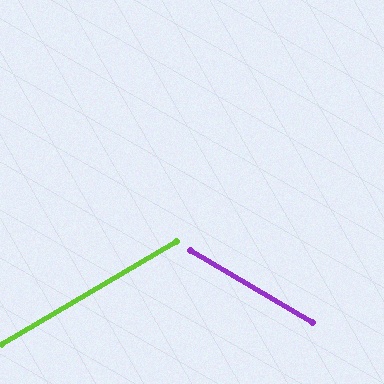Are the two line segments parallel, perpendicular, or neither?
Neither parallel nor perpendicular — they differ by about 61°.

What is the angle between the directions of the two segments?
Approximately 61 degrees.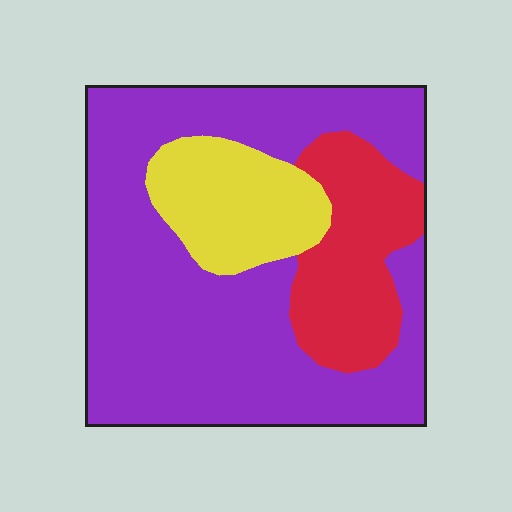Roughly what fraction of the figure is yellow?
Yellow covers around 15% of the figure.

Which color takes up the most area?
Purple, at roughly 65%.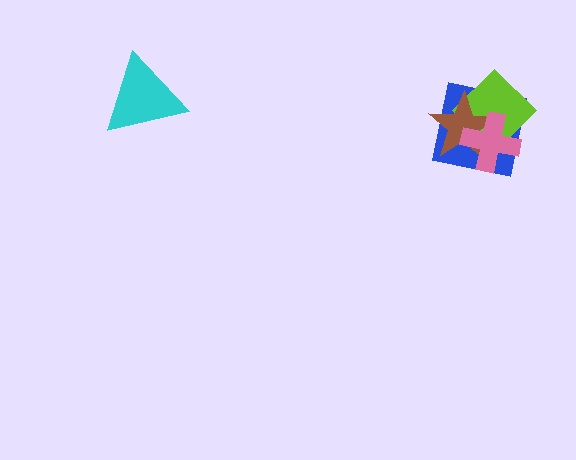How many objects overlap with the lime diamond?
3 objects overlap with the lime diamond.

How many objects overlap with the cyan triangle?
0 objects overlap with the cyan triangle.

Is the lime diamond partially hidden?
Yes, it is partially covered by another shape.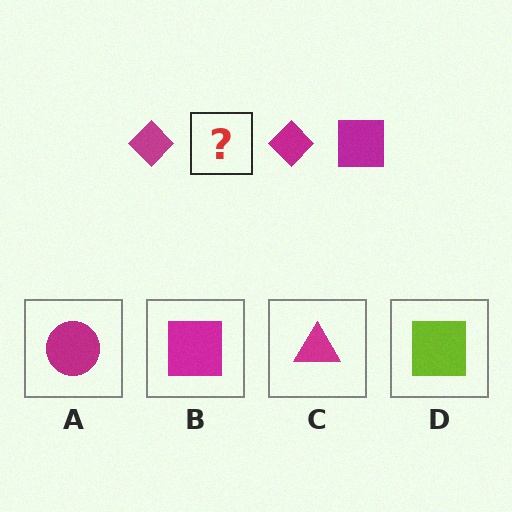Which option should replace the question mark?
Option B.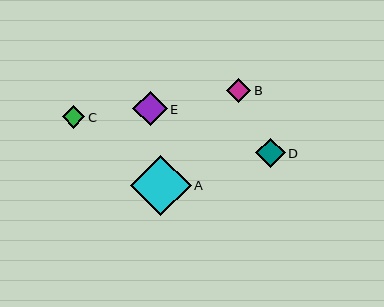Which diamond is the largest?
Diamond A is the largest with a size of approximately 61 pixels.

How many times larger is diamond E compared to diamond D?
Diamond E is approximately 1.2 times the size of diamond D.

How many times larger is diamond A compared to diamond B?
Diamond A is approximately 2.5 times the size of diamond B.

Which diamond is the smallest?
Diamond C is the smallest with a size of approximately 23 pixels.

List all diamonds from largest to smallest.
From largest to smallest: A, E, D, B, C.